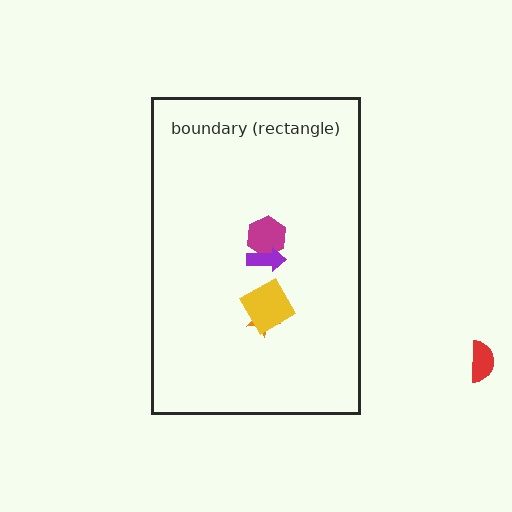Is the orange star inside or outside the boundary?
Inside.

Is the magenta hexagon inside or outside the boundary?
Inside.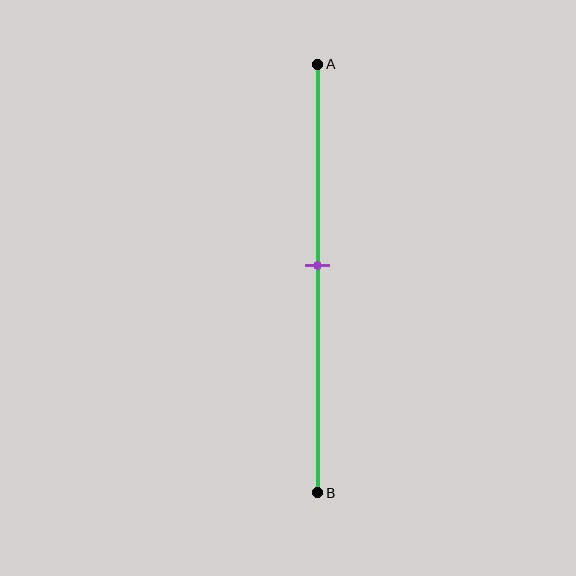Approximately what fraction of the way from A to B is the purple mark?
The purple mark is approximately 45% of the way from A to B.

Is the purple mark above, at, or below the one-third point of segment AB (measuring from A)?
The purple mark is below the one-third point of segment AB.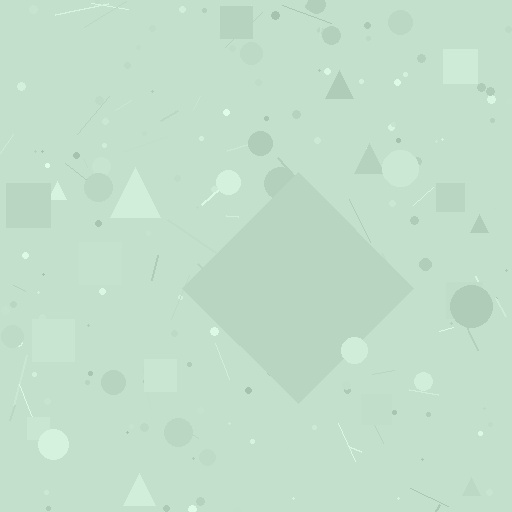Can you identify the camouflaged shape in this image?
The camouflaged shape is a diamond.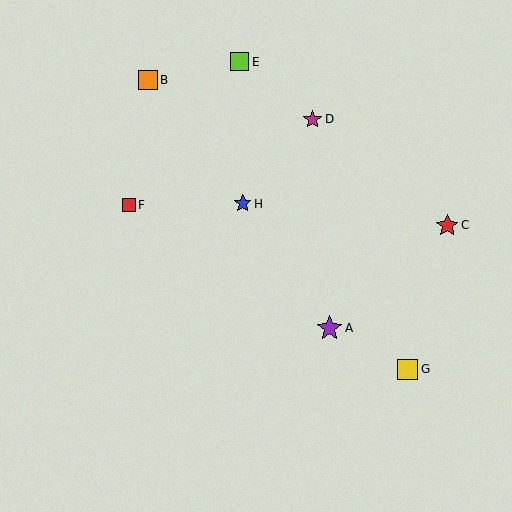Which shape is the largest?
The purple star (labeled A) is the largest.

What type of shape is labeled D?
Shape D is a magenta star.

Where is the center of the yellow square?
The center of the yellow square is at (408, 369).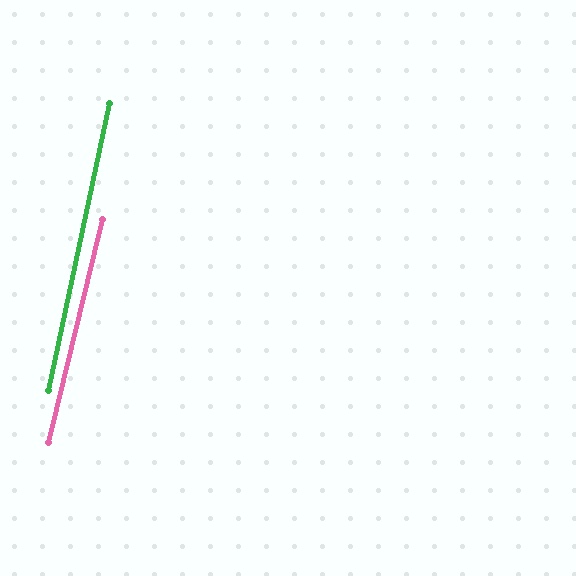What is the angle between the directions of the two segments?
Approximately 2 degrees.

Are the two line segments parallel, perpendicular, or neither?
Parallel — their directions differ by only 1.7°.